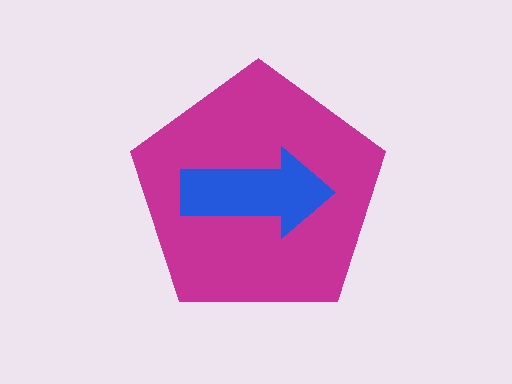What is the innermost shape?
The blue arrow.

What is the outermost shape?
The magenta pentagon.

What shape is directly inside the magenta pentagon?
The blue arrow.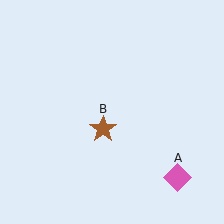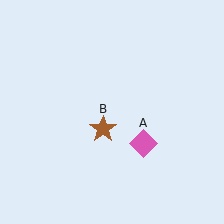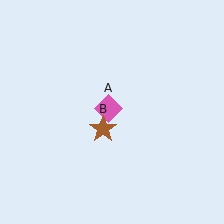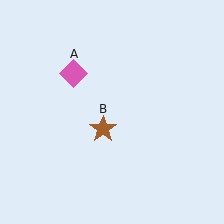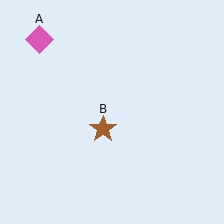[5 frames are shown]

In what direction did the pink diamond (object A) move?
The pink diamond (object A) moved up and to the left.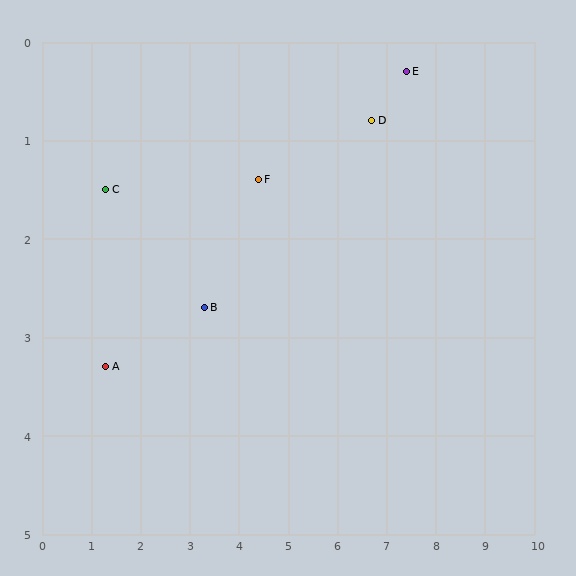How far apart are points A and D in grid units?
Points A and D are about 6.0 grid units apart.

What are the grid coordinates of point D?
Point D is at approximately (6.7, 0.8).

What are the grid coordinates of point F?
Point F is at approximately (4.4, 1.4).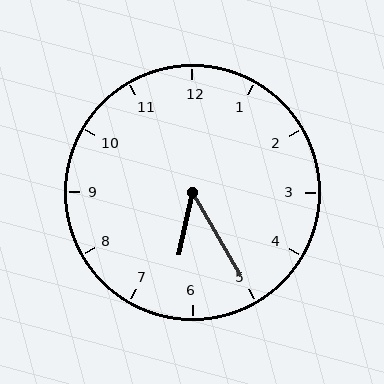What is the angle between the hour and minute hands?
Approximately 42 degrees.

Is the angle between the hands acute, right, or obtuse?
It is acute.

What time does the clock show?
6:25.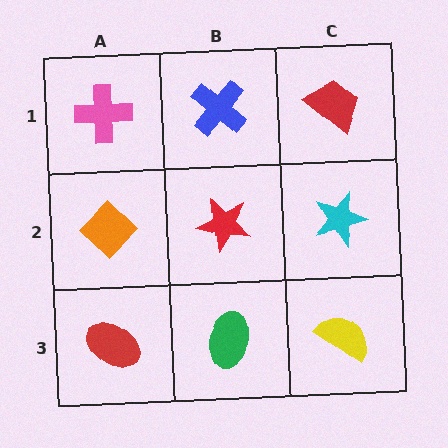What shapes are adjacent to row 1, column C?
A cyan star (row 2, column C), a blue cross (row 1, column B).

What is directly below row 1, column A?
An orange diamond.